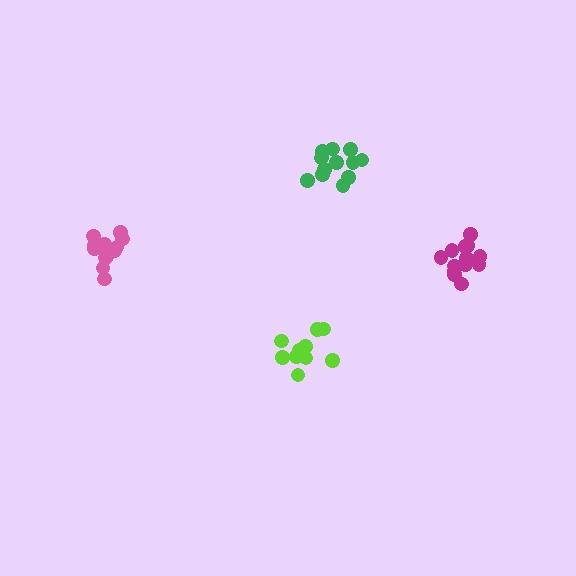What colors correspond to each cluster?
The clusters are colored: lime, pink, magenta, green.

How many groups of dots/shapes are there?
There are 4 groups.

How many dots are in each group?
Group 1: 11 dots, Group 2: 16 dots, Group 3: 13 dots, Group 4: 12 dots (52 total).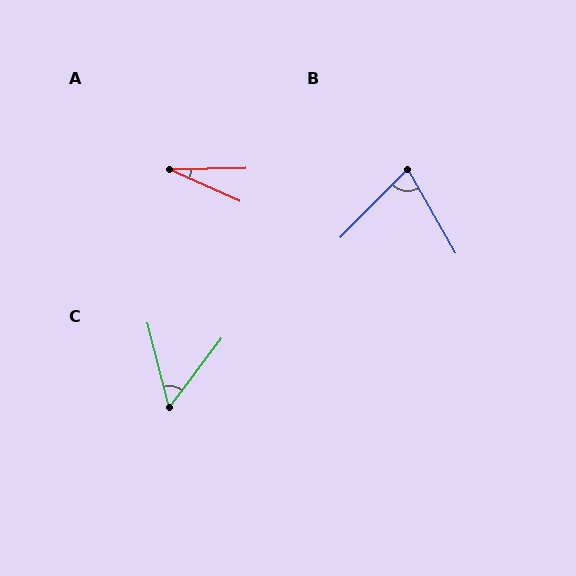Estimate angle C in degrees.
Approximately 51 degrees.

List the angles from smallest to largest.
A (25°), C (51°), B (75°).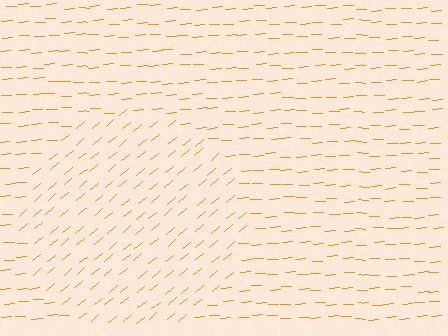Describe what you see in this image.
The image is filled with small orange line segments. A circle region in the image has lines oriented differently from the surrounding lines, creating a visible texture boundary.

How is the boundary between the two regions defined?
The boundary is defined purely by a change in line orientation (approximately 37 degrees difference). All lines are the same color and thickness.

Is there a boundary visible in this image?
Yes, there is a texture boundary formed by a change in line orientation.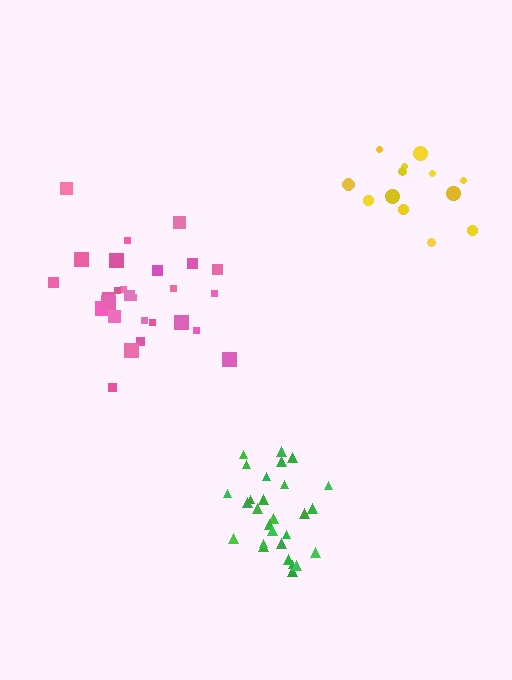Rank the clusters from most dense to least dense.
green, yellow, pink.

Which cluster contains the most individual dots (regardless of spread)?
Green (28).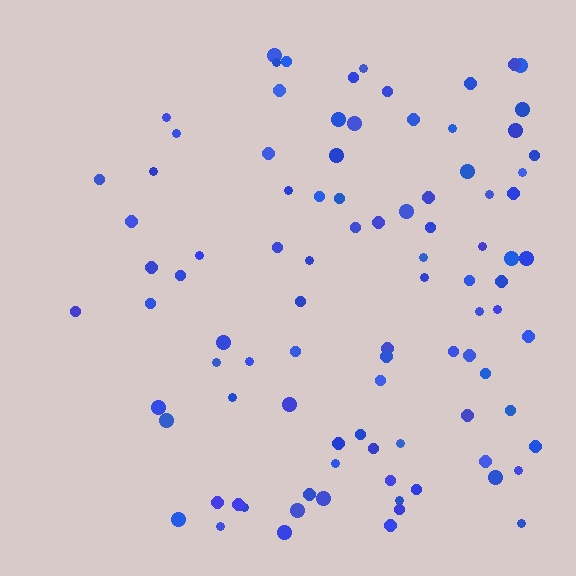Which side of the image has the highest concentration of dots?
The right.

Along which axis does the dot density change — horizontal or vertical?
Horizontal.